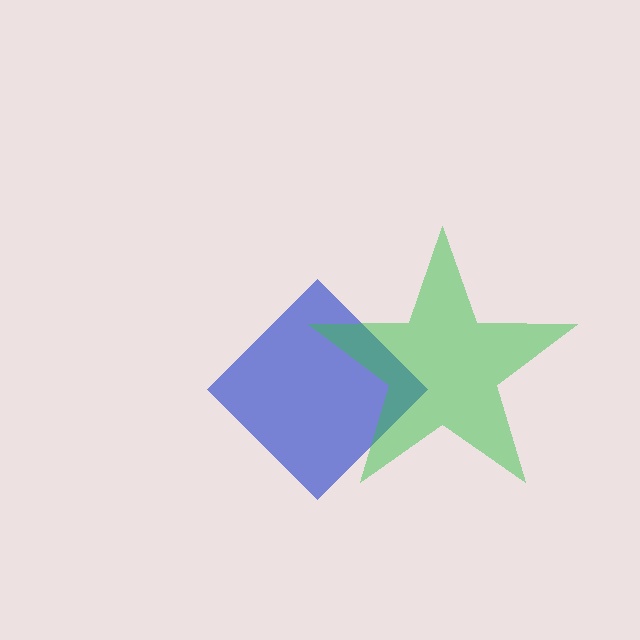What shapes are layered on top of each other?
The layered shapes are: a blue diamond, a green star.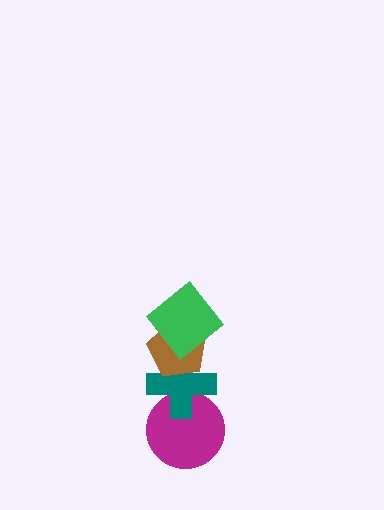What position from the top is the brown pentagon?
The brown pentagon is 2nd from the top.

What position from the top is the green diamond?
The green diamond is 1st from the top.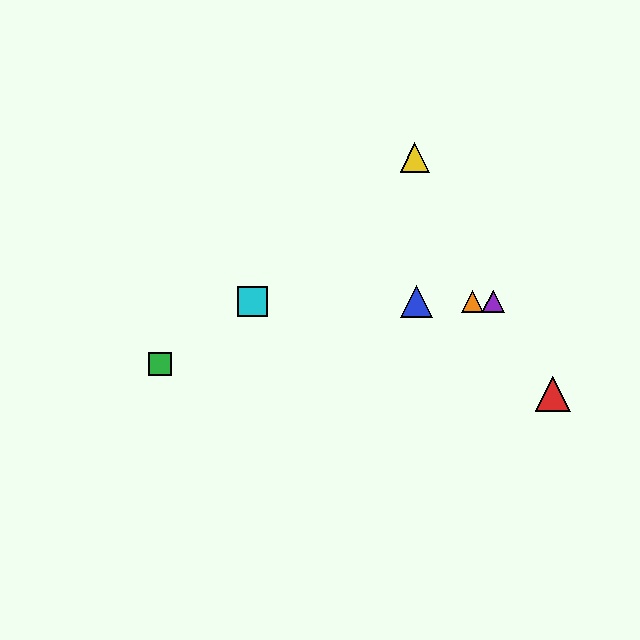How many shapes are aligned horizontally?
4 shapes (the blue triangle, the purple triangle, the orange triangle, the cyan square) are aligned horizontally.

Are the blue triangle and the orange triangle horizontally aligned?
Yes, both are at y≈301.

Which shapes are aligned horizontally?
The blue triangle, the purple triangle, the orange triangle, the cyan square are aligned horizontally.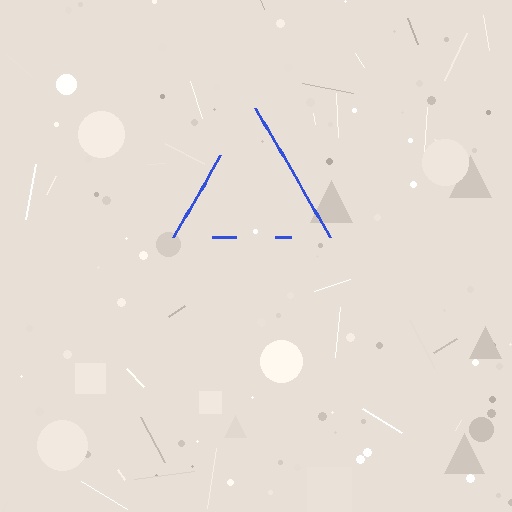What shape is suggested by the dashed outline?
The dashed outline suggests a triangle.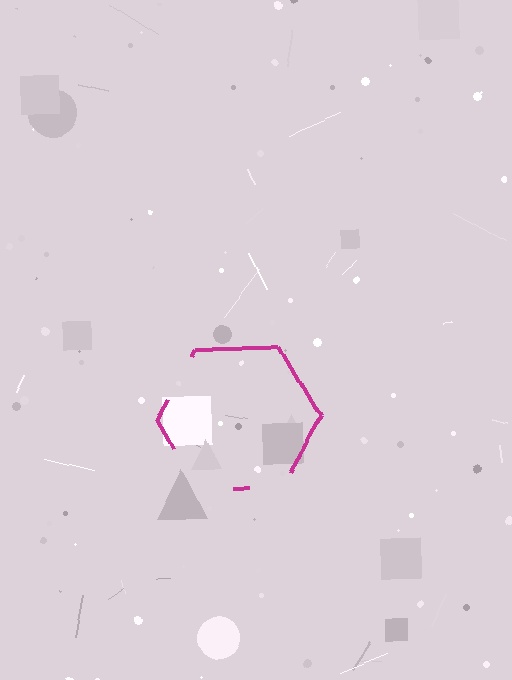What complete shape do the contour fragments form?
The contour fragments form a hexagon.